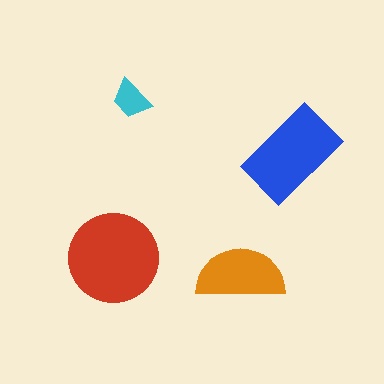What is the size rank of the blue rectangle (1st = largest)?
2nd.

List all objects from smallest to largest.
The cyan trapezoid, the orange semicircle, the blue rectangle, the red circle.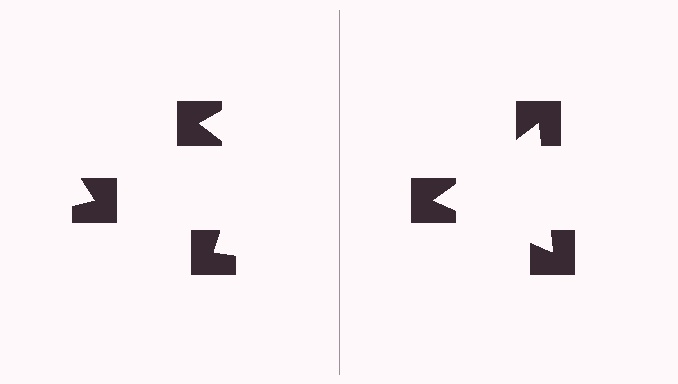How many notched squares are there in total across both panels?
6 — 3 on each side.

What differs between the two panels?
The notched squares are positioned identically on both sides; only the wedge orientations differ. On the right they align to a triangle; on the left they are misaligned.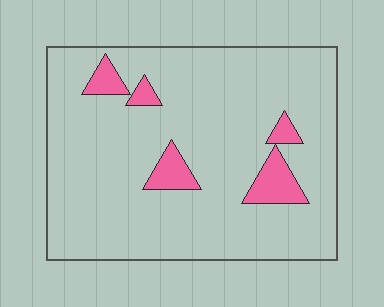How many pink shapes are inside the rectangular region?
5.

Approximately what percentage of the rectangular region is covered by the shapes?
Approximately 10%.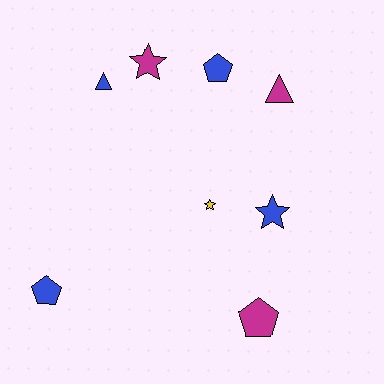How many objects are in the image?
There are 8 objects.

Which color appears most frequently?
Blue, with 4 objects.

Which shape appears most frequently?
Star, with 3 objects.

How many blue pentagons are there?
There are 2 blue pentagons.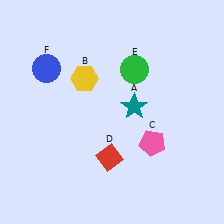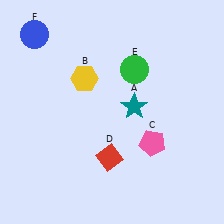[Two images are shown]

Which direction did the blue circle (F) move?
The blue circle (F) moved up.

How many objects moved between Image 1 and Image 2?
1 object moved between the two images.